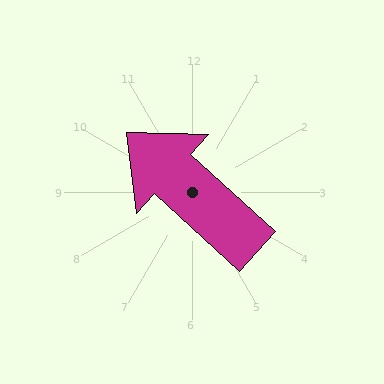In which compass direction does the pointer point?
Northwest.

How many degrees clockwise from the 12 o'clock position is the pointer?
Approximately 312 degrees.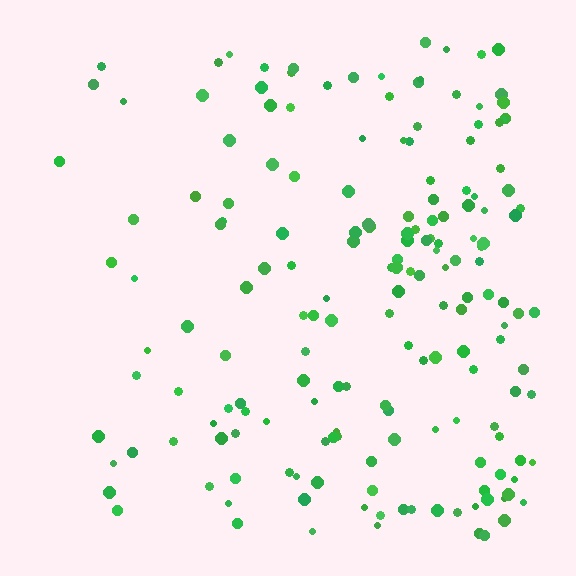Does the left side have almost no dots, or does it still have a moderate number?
Still a moderate number, just noticeably fewer than the right.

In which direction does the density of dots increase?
From left to right, with the right side densest.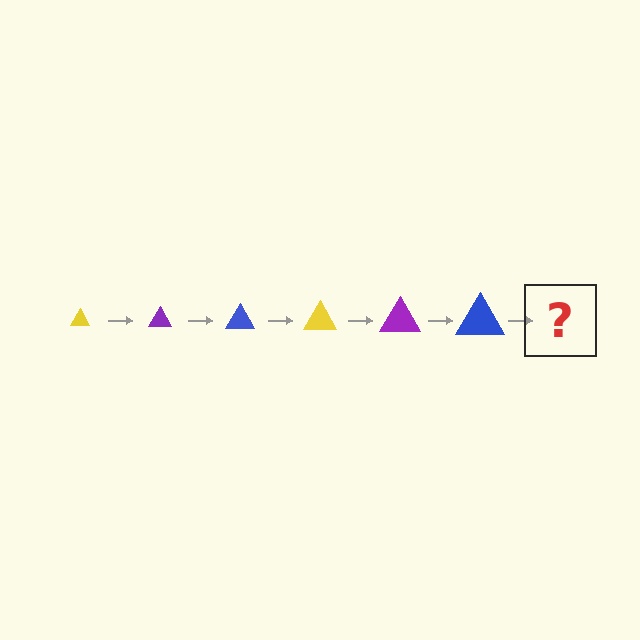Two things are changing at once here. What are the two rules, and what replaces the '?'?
The two rules are that the triangle grows larger each step and the color cycles through yellow, purple, and blue. The '?' should be a yellow triangle, larger than the previous one.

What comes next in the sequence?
The next element should be a yellow triangle, larger than the previous one.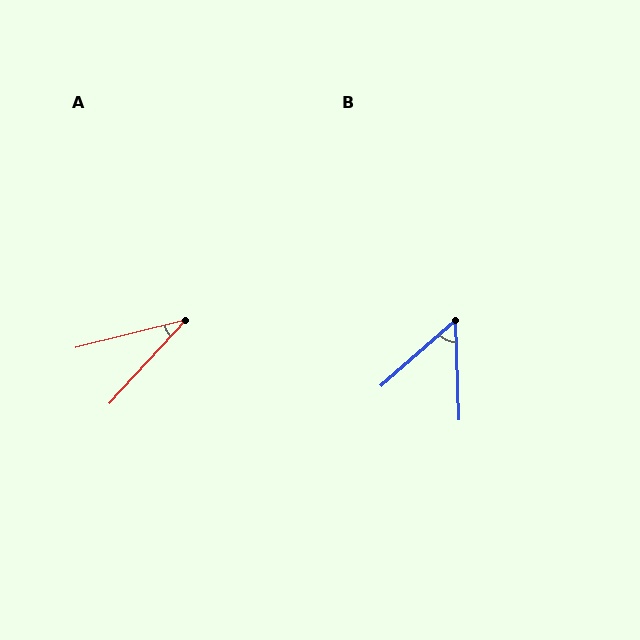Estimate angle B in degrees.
Approximately 51 degrees.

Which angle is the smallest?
A, at approximately 33 degrees.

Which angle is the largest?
B, at approximately 51 degrees.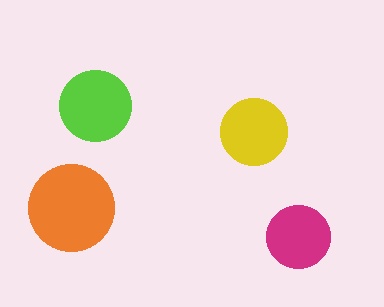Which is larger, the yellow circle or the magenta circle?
The yellow one.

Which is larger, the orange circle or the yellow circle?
The orange one.